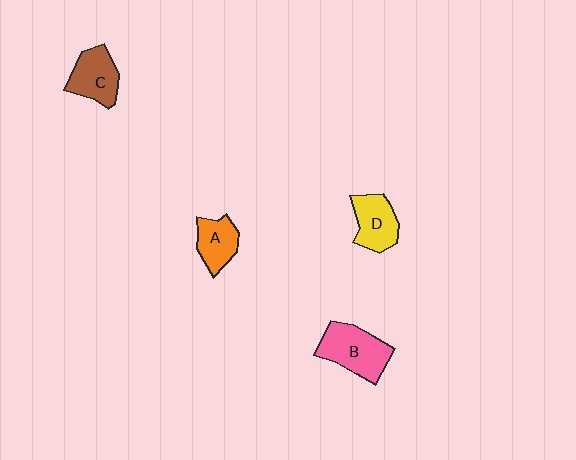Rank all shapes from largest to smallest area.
From largest to smallest: B (pink), C (brown), D (yellow), A (orange).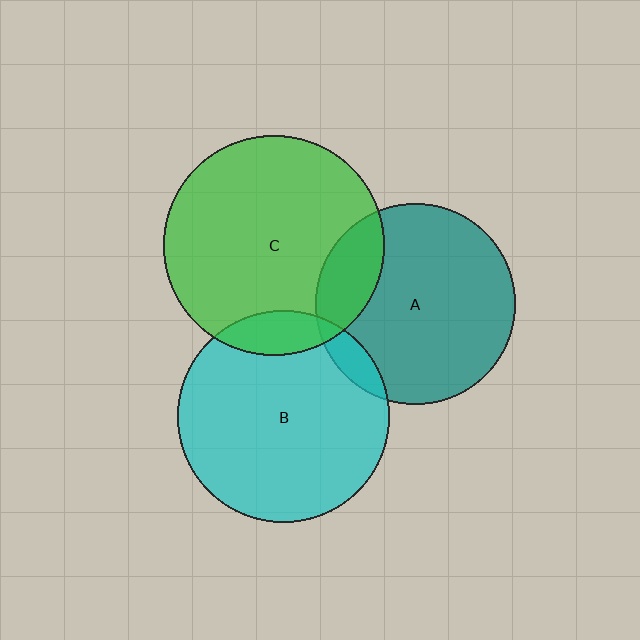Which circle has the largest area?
Circle C (green).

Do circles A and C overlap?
Yes.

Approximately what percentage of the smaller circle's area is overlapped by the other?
Approximately 20%.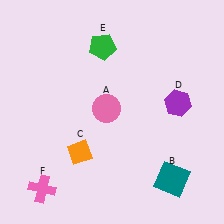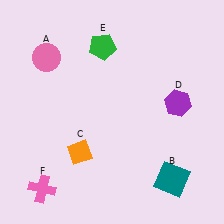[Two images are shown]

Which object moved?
The pink circle (A) moved left.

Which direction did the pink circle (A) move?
The pink circle (A) moved left.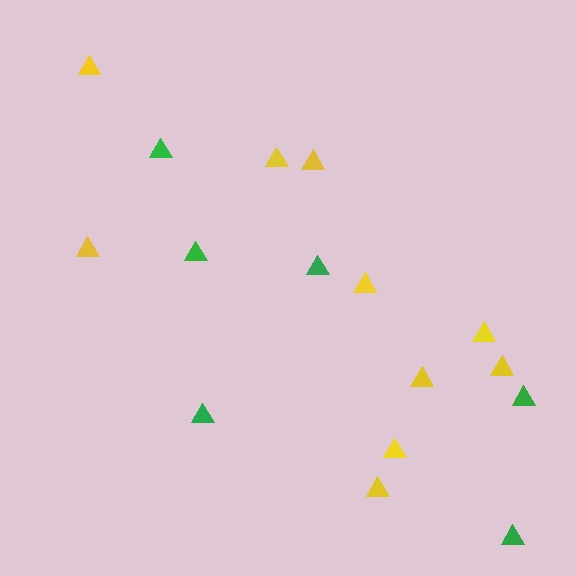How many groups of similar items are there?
There are 2 groups: one group of yellow triangles (10) and one group of green triangles (6).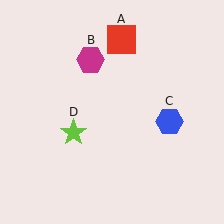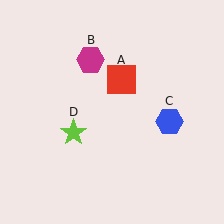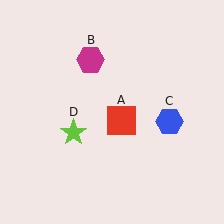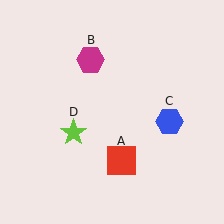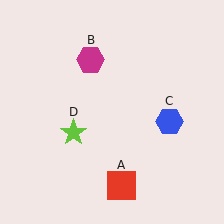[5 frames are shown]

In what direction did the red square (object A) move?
The red square (object A) moved down.